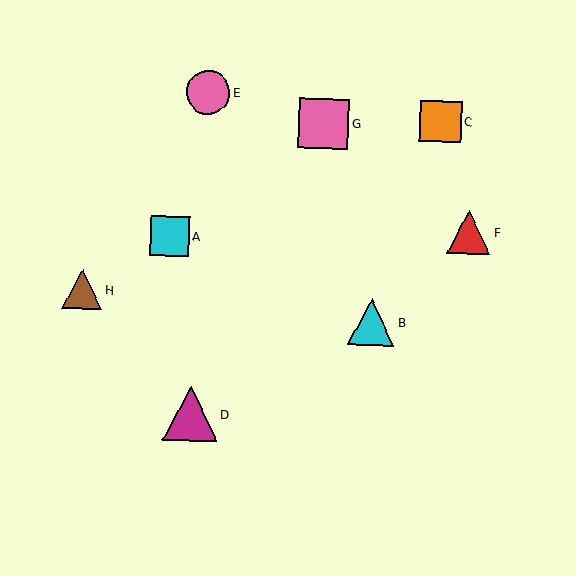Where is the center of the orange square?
The center of the orange square is at (441, 121).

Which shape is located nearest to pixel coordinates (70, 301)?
The brown triangle (labeled H) at (82, 289) is nearest to that location.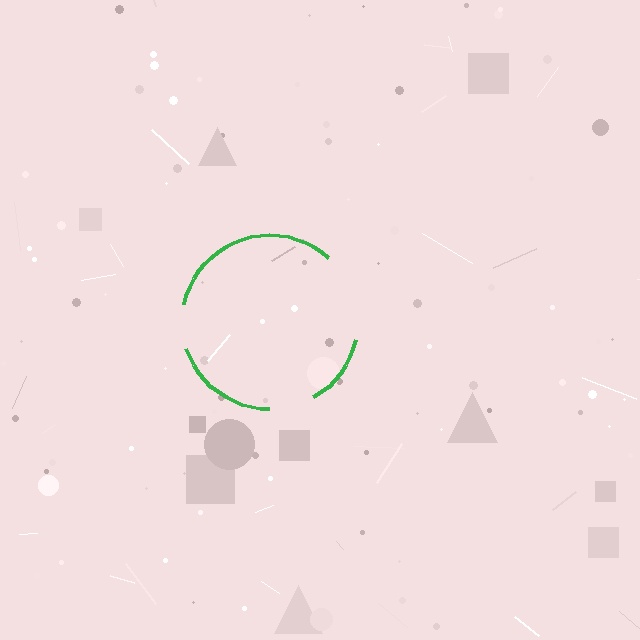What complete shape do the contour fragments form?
The contour fragments form a circle.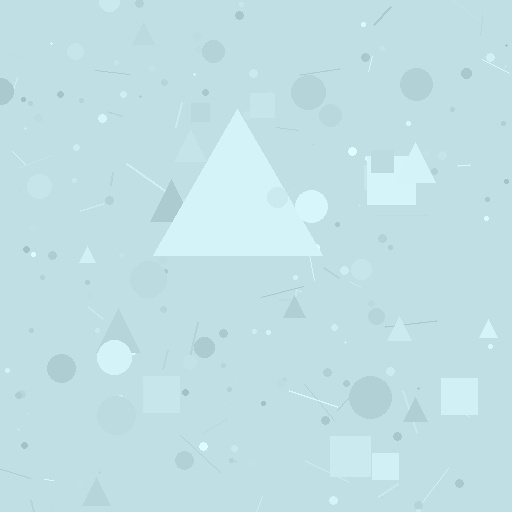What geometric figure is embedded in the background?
A triangle is embedded in the background.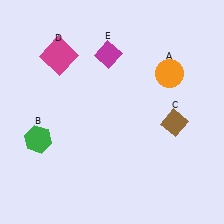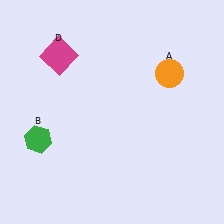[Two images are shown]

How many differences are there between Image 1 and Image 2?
There are 2 differences between the two images.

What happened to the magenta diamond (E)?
The magenta diamond (E) was removed in Image 2. It was in the top-left area of Image 1.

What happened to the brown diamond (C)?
The brown diamond (C) was removed in Image 2. It was in the bottom-right area of Image 1.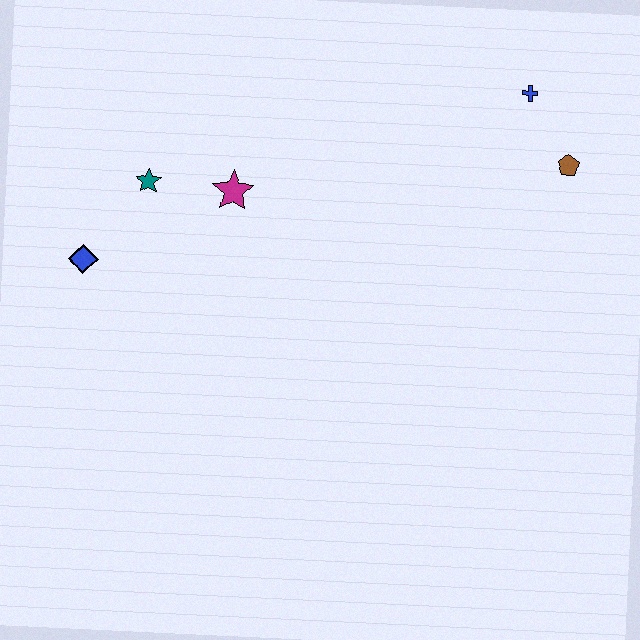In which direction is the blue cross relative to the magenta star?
The blue cross is to the right of the magenta star.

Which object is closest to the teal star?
The magenta star is closest to the teal star.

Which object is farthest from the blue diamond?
The brown pentagon is farthest from the blue diamond.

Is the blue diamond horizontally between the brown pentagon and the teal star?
No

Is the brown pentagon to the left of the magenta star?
No